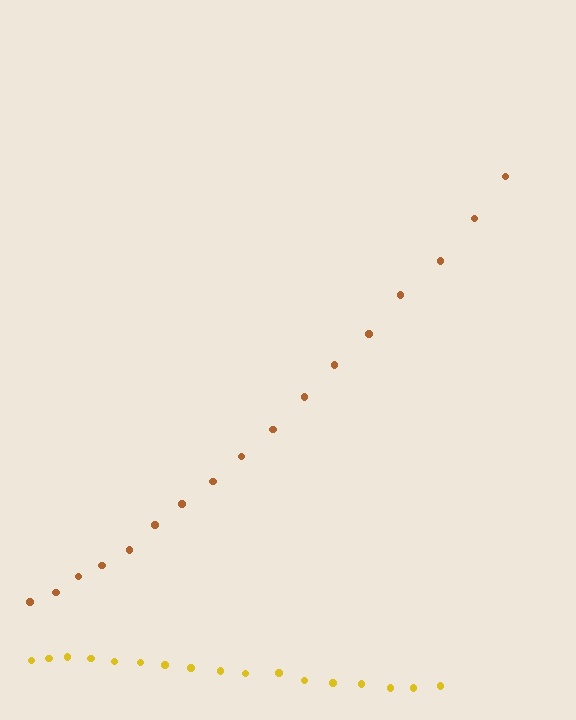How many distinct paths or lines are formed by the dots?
There are 2 distinct paths.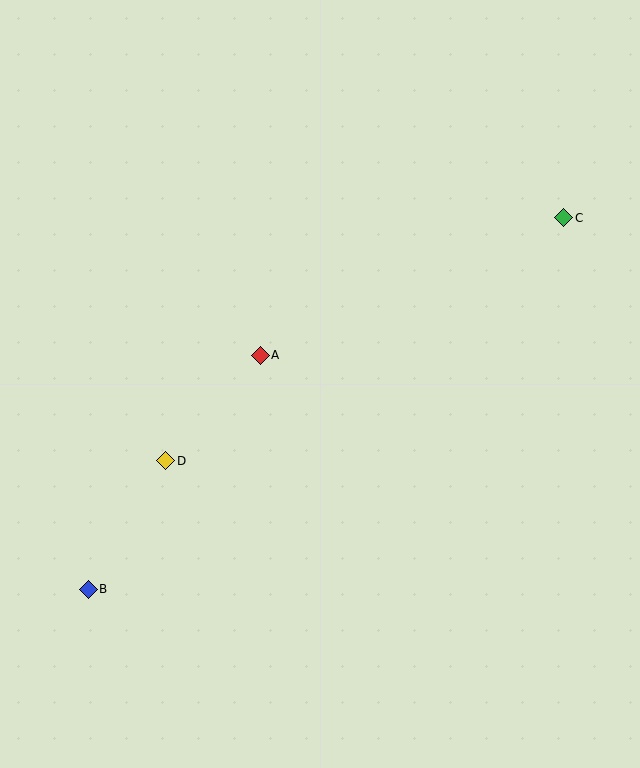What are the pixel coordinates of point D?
Point D is at (166, 461).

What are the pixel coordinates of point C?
Point C is at (564, 218).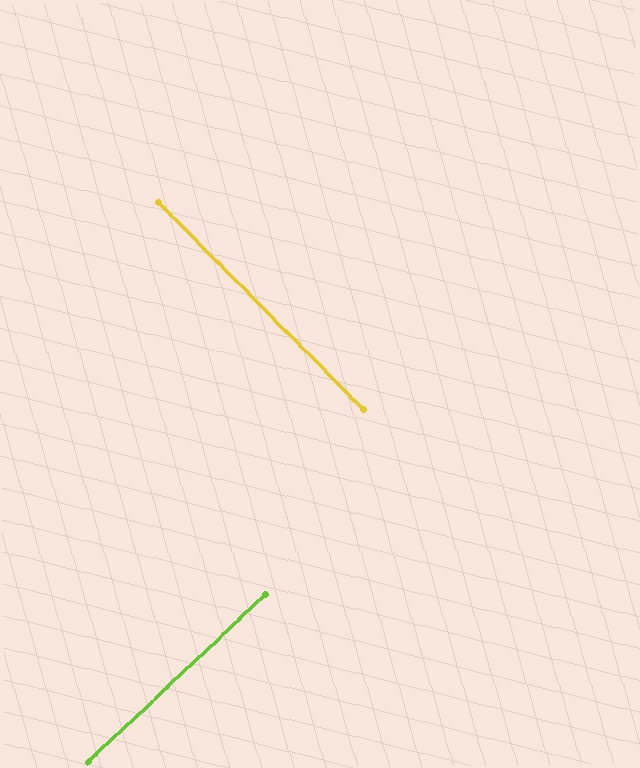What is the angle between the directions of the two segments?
Approximately 89 degrees.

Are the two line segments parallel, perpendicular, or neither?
Perpendicular — they meet at approximately 89°.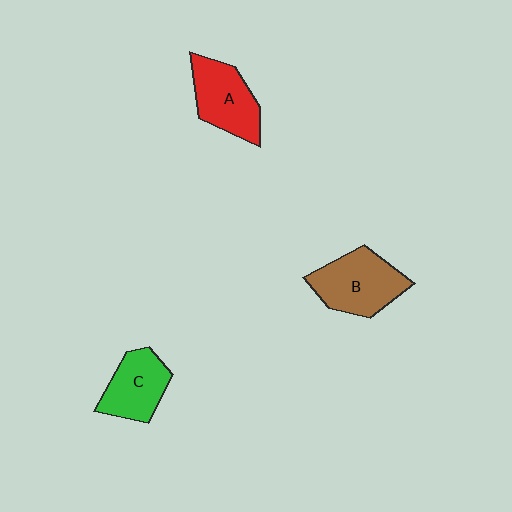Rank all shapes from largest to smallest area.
From largest to smallest: B (brown), A (red), C (green).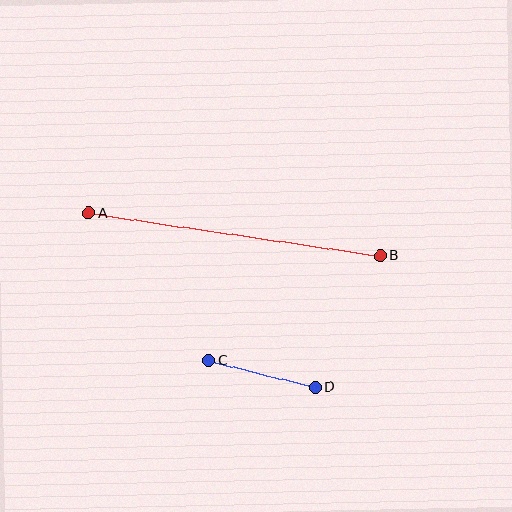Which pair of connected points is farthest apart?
Points A and B are farthest apart.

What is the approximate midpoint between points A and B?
The midpoint is at approximately (235, 234) pixels.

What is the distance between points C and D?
The distance is approximately 109 pixels.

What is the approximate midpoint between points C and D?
The midpoint is at approximately (262, 374) pixels.